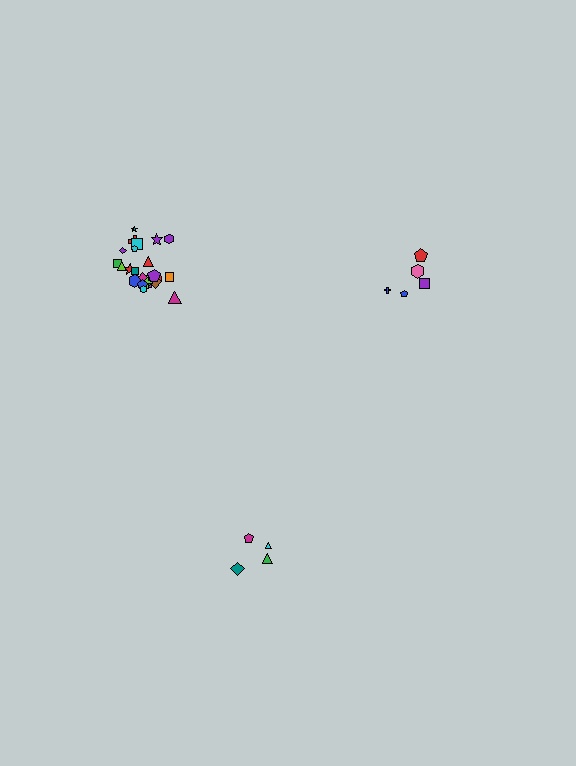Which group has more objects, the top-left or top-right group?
The top-left group.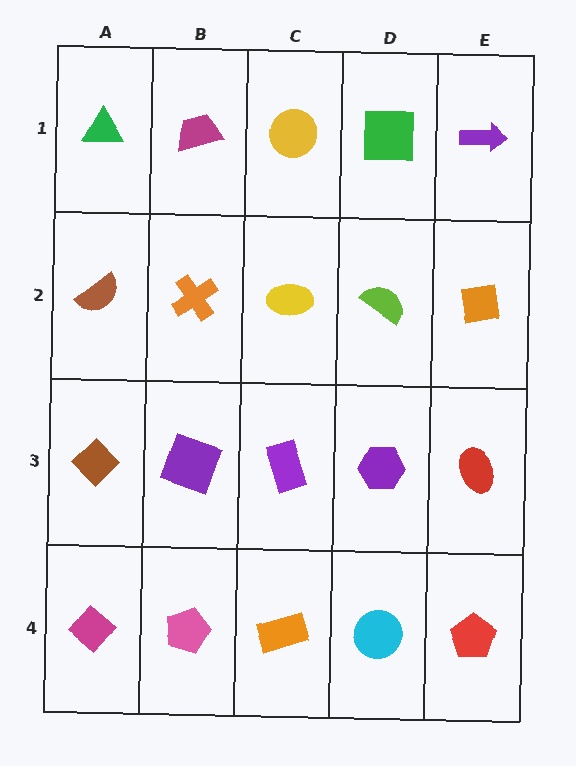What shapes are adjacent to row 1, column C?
A yellow ellipse (row 2, column C), a magenta trapezoid (row 1, column B), a green square (row 1, column D).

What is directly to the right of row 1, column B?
A yellow circle.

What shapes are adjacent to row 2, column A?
A green triangle (row 1, column A), a brown diamond (row 3, column A), an orange cross (row 2, column B).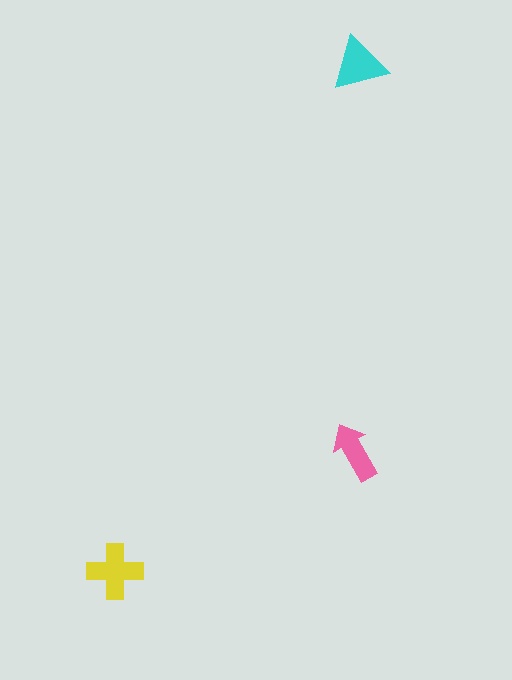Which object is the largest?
The yellow cross.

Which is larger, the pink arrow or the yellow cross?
The yellow cross.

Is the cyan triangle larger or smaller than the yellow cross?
Smaller.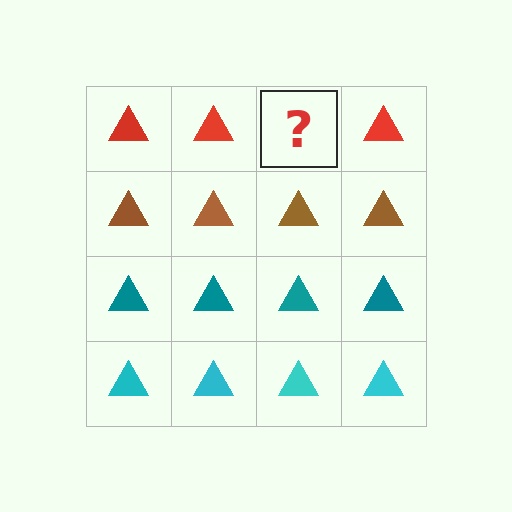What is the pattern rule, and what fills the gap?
The rule is that each row has a consistent color. The gap should be filled with a red triangle.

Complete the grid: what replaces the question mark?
The question mark should be replaced with a red triangle.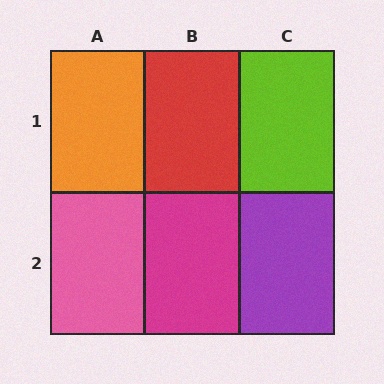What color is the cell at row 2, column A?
Pink.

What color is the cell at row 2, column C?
Purple.